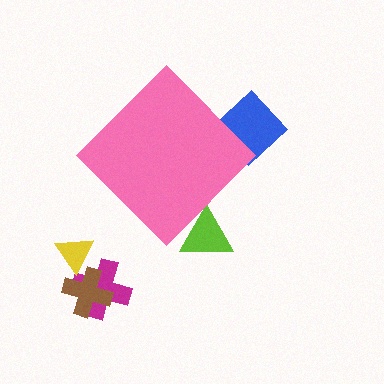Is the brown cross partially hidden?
No, the brown cross is fully visible.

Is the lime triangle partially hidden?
Yes, the lime triangle is partially hidden behind the pink diamond.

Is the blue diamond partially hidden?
Yes, the blue diamond is partially hidden behind the pink diamond.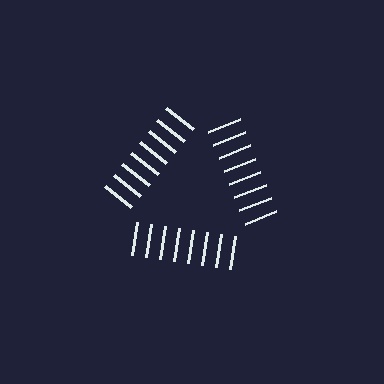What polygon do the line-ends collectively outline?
An illusory triangle — the line segments terminate on its edges but no continuous stroke is drawn.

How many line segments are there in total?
24 — 8 along each of the 3 edges.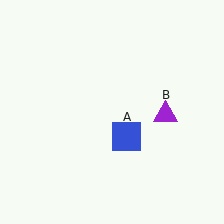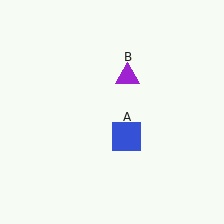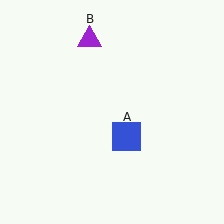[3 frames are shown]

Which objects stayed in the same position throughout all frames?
Blue square (object A) remained stationary.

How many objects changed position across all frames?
1 object changed position: purple triangle (object B).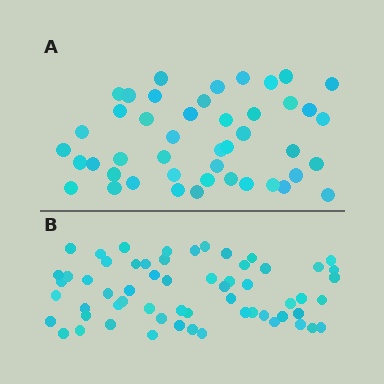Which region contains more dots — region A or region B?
Region B (the bottom region) has more dots.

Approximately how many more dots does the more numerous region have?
Region B has approximately 15 more dots than region A.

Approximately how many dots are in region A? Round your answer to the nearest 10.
About 40 dots. (The exact count is 45, which rounds to 40.)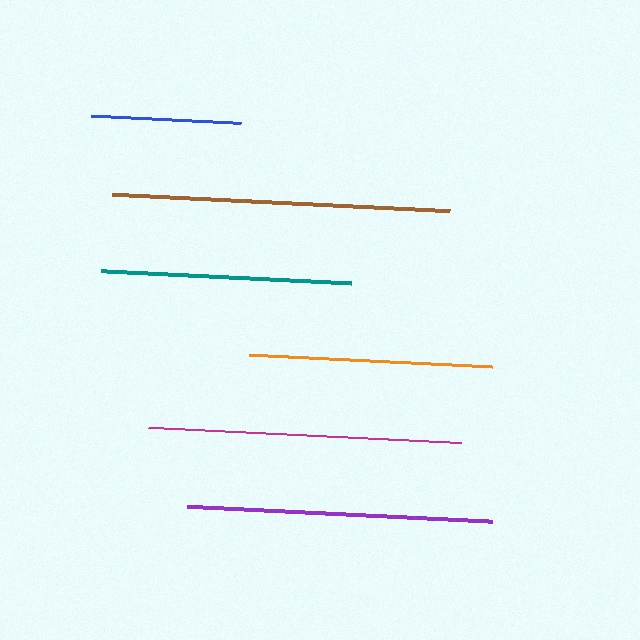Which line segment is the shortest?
The blue line is the shortest at approximately 151 pixels.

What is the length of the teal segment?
The teal segment is approximately 250 pixels long.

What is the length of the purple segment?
The purple segment is approximately 306 pixels long.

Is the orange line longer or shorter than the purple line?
The purple line is longer than the orange line.